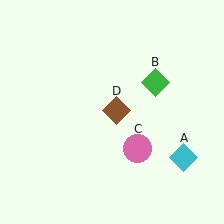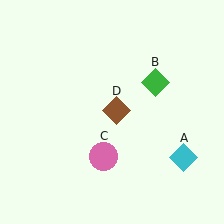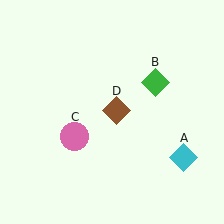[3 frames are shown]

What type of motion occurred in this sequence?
The pink circle (object C) rotated clockwise around the center of the scene.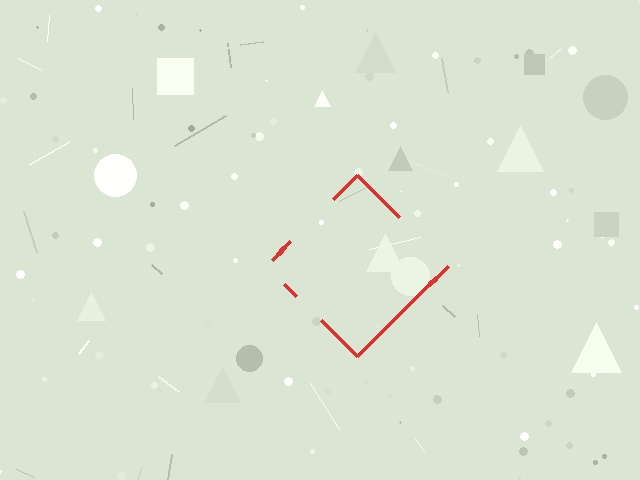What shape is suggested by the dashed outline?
The dashed outline suggests a diamond.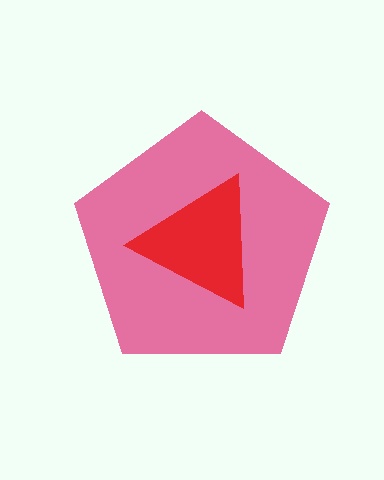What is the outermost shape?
The pink pentagon.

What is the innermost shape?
The red triangle.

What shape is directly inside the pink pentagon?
The red triangle.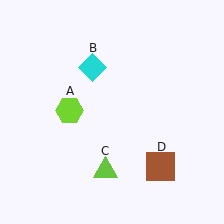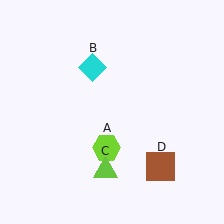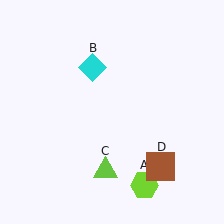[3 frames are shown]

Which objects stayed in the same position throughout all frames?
Cyan diamond (object B) and lime triangle (object C) and brown square (object D) remained stationary.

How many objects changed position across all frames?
1 object changed position: lime hexagon (object A).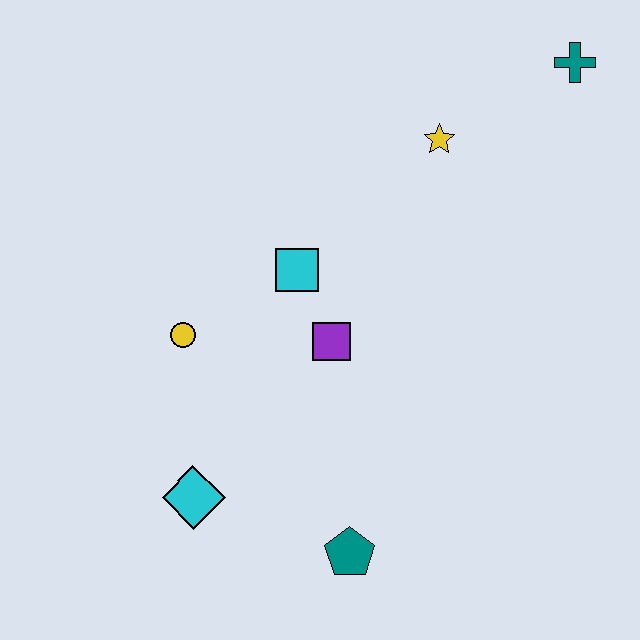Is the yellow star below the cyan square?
No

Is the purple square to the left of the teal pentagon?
Yes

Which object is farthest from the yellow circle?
The teal cross is farthest from the yellow circle.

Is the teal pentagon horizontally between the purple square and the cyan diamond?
No